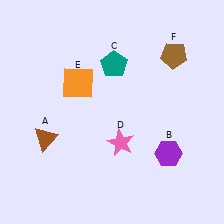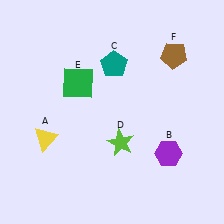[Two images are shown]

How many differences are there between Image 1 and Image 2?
There are 3 differences between the two images.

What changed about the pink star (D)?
In Image 1, D is pink. In Image 2, it changed to lime.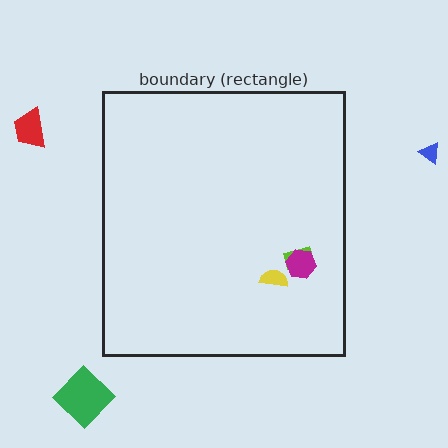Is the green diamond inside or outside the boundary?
Outside.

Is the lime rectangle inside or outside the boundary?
Inside.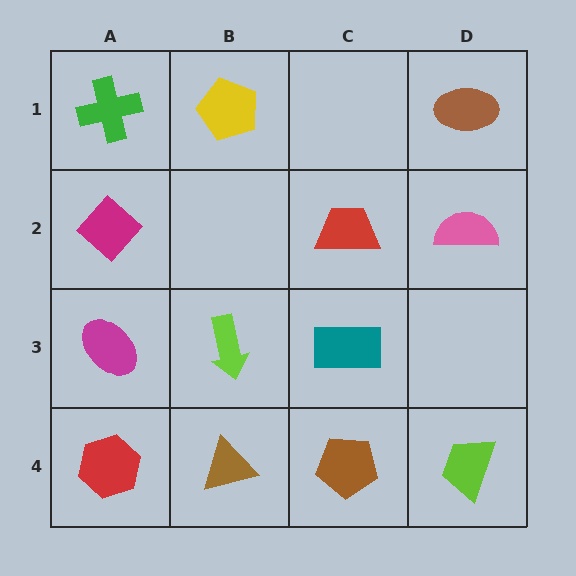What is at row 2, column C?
A red trapezoid.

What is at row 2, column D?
A pink semicircle.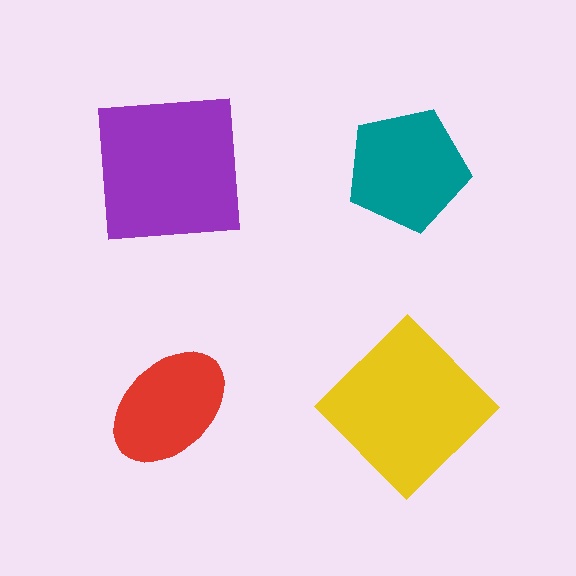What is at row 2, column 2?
A yellow diamond.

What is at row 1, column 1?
A purple square.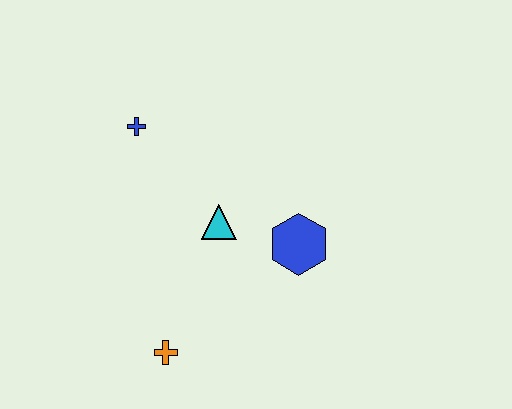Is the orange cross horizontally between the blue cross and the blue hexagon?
Yes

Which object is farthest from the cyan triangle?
The orange cross is farthest from the cyan triangle.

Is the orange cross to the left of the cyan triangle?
Yes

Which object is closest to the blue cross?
The cyan triangle is closest to the blue cross.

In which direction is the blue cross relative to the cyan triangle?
The blue cross is above the cyan triangle.